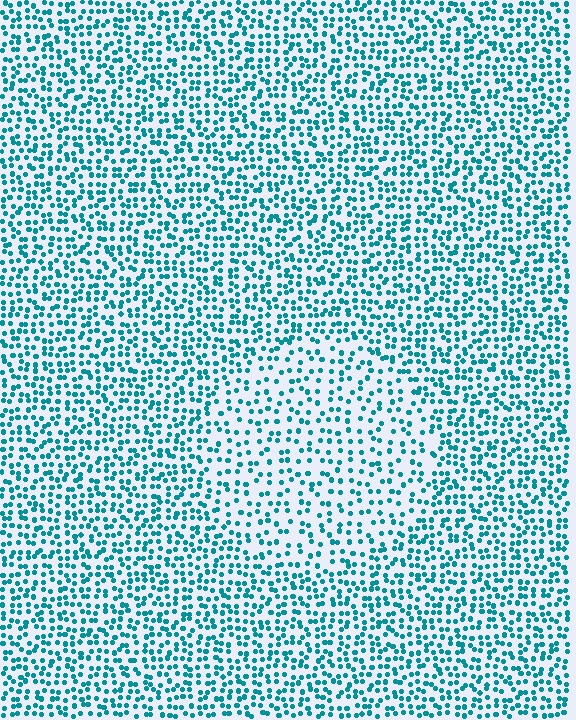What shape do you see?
I see a circle.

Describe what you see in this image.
The image contains small teal elements arranged at two different densities. A circle-shaped region is visible where the elements are less densely packed than the surrounding area.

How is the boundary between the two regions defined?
The boundary is defined by a change in element density (approximately 1.7x ratio). All elements are the same color, size, and shape.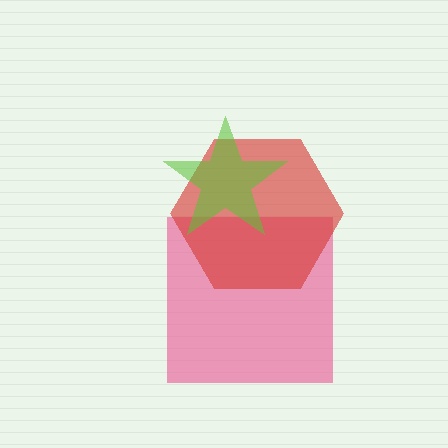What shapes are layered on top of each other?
The layered shapes are: a pink square, a red hexagon, a lime star.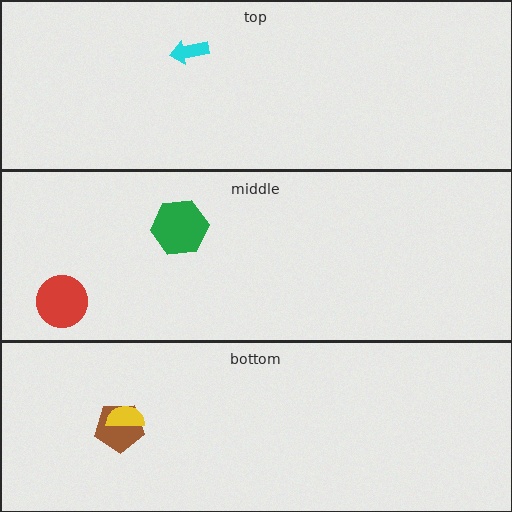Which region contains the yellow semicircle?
The bottom region.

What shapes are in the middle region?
The green hexagon, the red circle.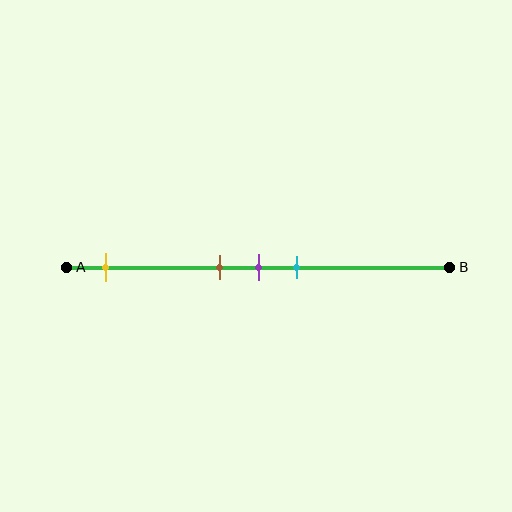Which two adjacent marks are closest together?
The brown and purple marks are the closest adjacent pair.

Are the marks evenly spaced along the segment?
No, the marks are not evenly spaced.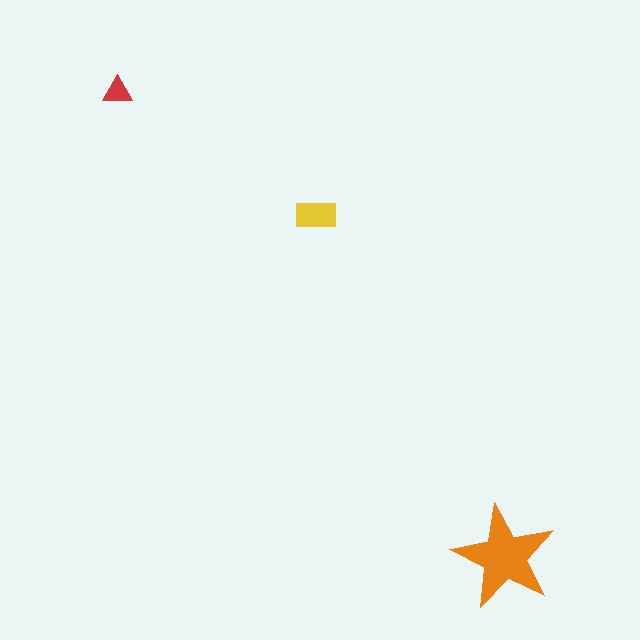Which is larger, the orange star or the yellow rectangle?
The orange star.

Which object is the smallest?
The red triangle.